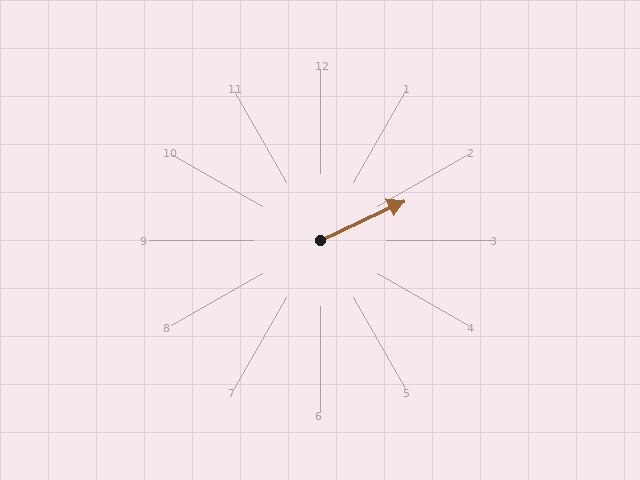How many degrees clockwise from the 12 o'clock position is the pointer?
Approximately 65 degrees.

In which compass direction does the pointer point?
Northeast.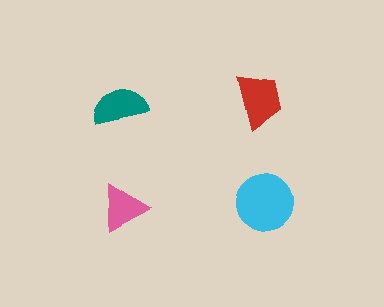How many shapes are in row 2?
2 shapes.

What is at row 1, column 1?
A teal semicircle.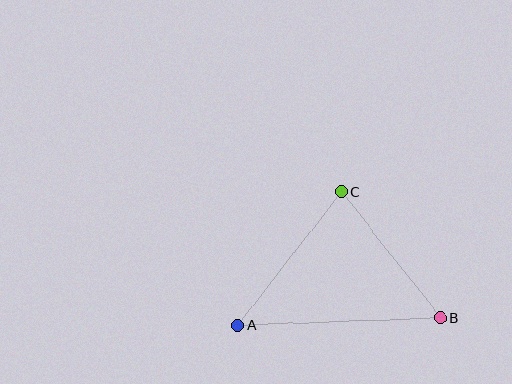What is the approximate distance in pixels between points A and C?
The distance between A and C is approximately 169 pixels.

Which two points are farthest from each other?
Points A and B are farthest from each other.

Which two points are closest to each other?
Points B and C are closest to each other.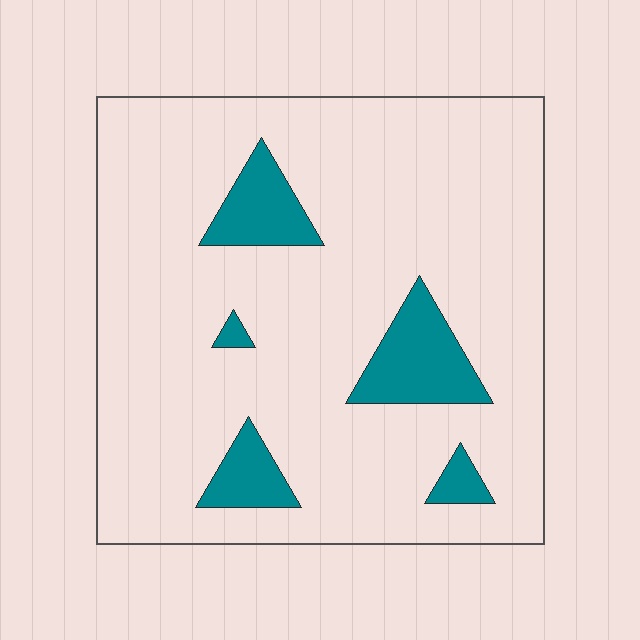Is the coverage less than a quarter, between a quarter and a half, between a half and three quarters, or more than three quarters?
Less than a quarter.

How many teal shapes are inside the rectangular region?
5.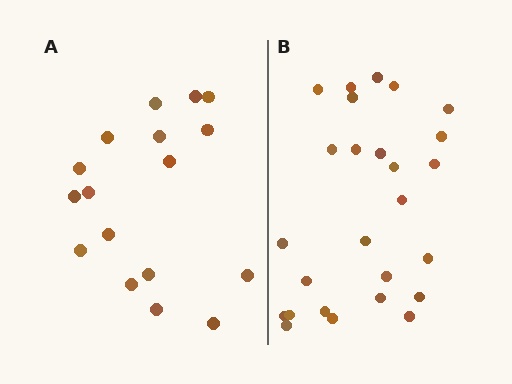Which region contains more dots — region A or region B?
Region B (the right region) has more dots.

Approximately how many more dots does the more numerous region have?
Region B has roughly 8 or so more dots than region A.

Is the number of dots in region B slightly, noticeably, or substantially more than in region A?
Region B has substantially more. The ratio is roughly 1.5 to 1.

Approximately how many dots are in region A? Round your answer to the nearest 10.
About 20 dots. (The exact count is 17, which rounds to 20.)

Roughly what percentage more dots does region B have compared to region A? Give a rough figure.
About 55% more.